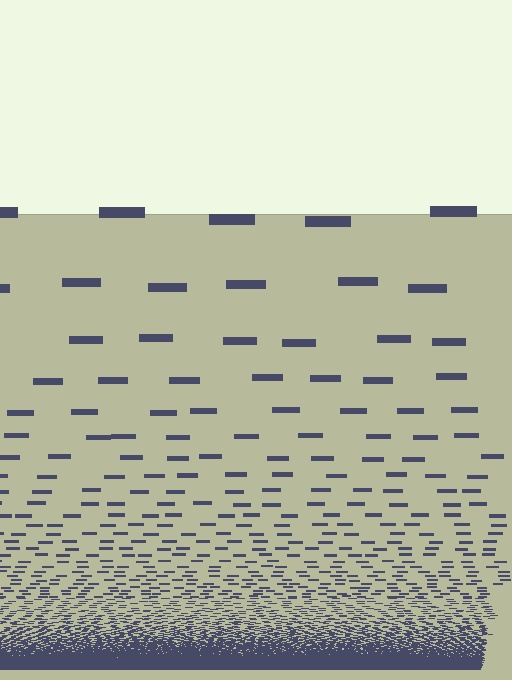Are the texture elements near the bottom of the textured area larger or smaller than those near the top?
Smaller. The gradient is inverted — elements near the bottom are smaller and denser.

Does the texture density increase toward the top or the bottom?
Density increases toward the bottom.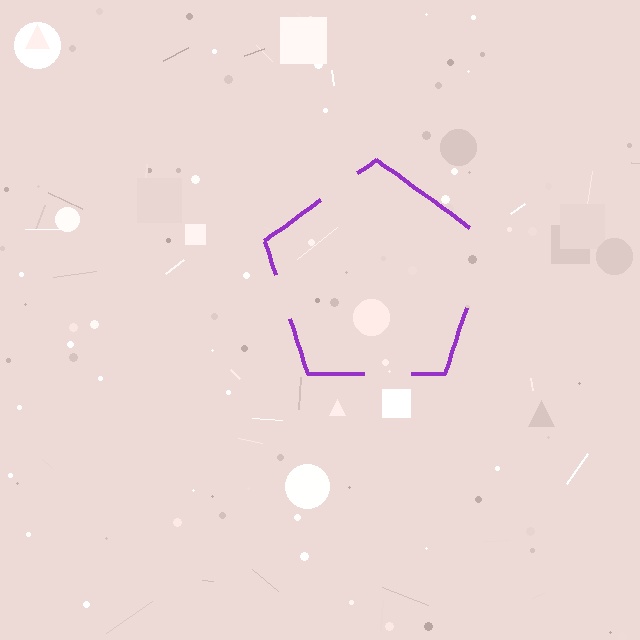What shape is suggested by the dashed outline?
The dashed outline suggests a pentagon.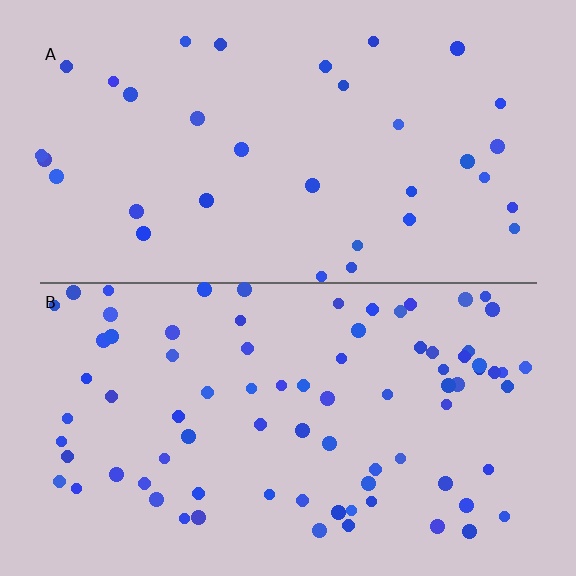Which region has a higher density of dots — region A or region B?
B (the bottom).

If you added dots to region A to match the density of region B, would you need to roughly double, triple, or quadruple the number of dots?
Approximately double.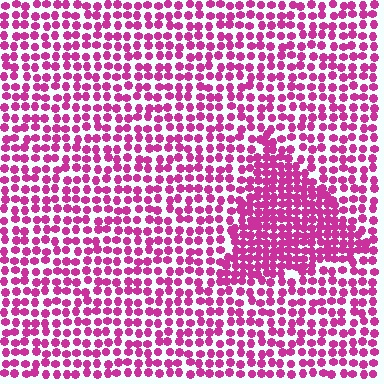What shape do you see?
I see a triangle.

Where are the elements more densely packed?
The elements are more densely packed inside the triangle boundary.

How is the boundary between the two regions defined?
The boundary is defined by a change in element density (approximately 1.8x ratio). All elements are the same color, size, and shape.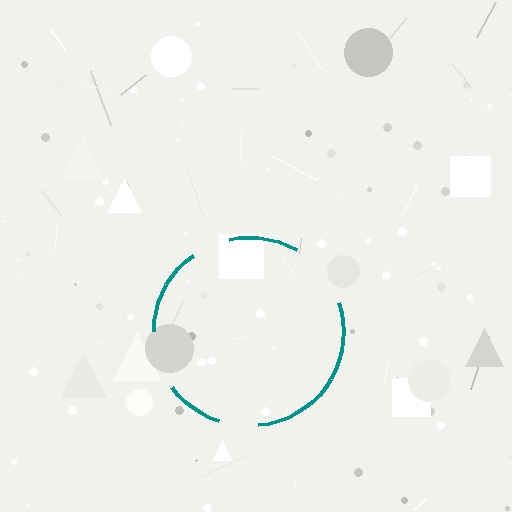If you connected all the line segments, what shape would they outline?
They would outline a circle.